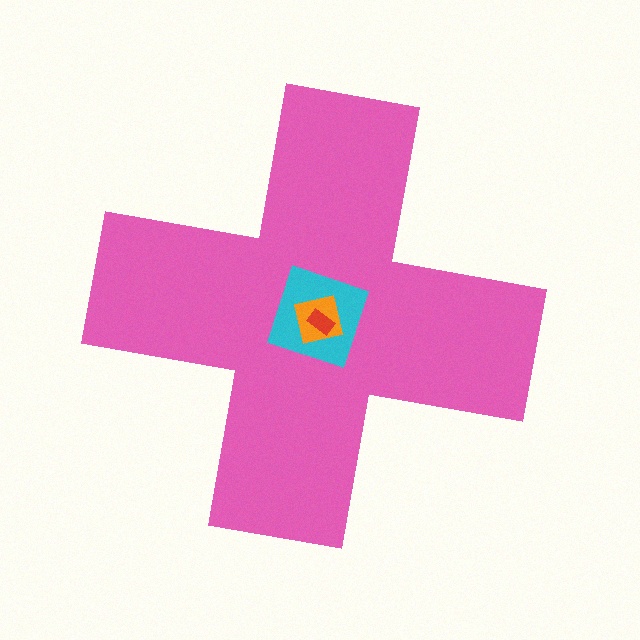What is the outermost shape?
The pink cross.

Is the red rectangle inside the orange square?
Yes.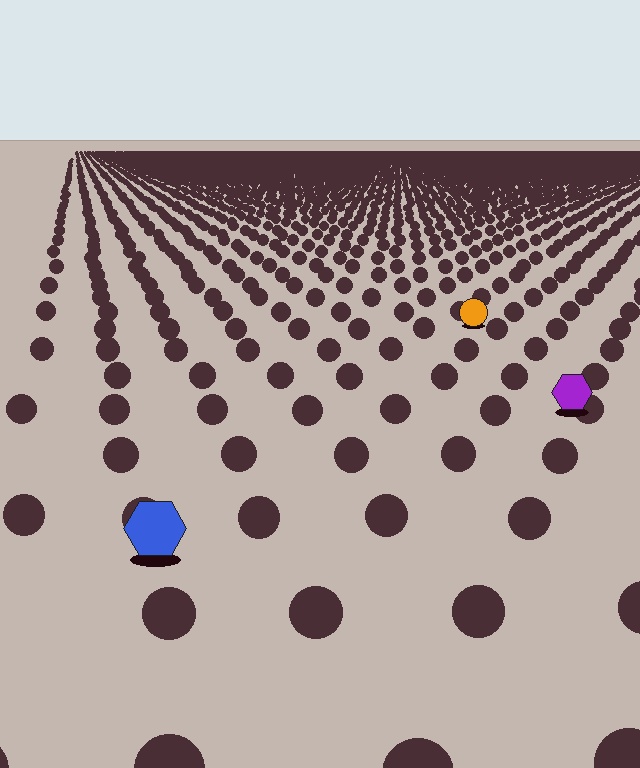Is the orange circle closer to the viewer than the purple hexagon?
No. The purple hexagon is closer — you can tell from the texture gradient: the ground texture is coarser near it.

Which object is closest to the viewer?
The blue hexagon is closest. The texture marks near it are larger and more spread out.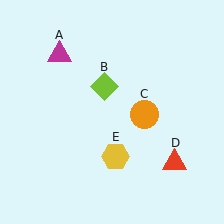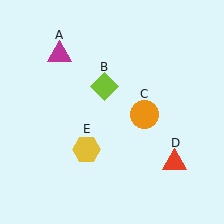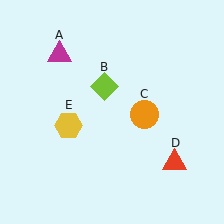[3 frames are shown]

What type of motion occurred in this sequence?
The yellow hexagon (object E) rotated clockwise around the center of the scene.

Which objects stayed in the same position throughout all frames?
Magenta triangle (object A) and lime diamond (object B) and orange circle (object C) and red triangle (object D) remained stationary.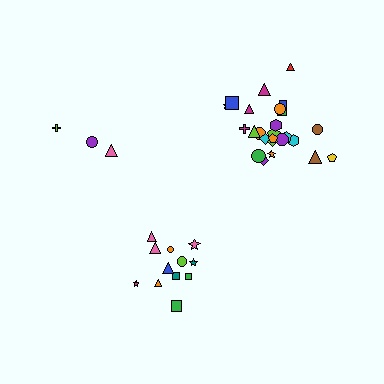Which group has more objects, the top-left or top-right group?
The top-right group.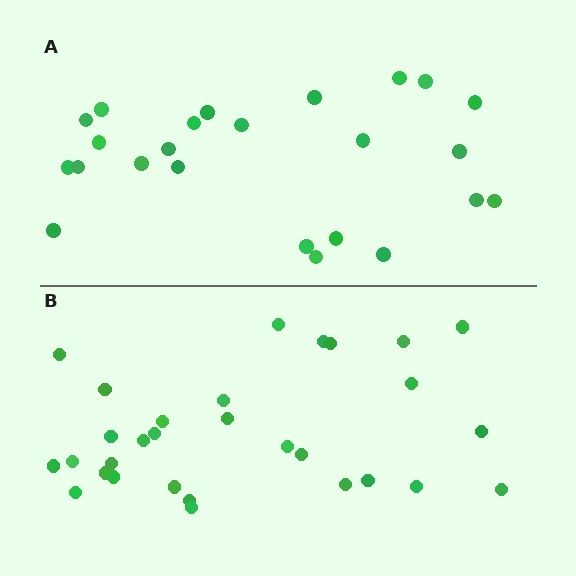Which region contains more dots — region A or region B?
Region B (the bottom region) has more dots.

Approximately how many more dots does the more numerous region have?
Region B has about 6 more dots than region A.